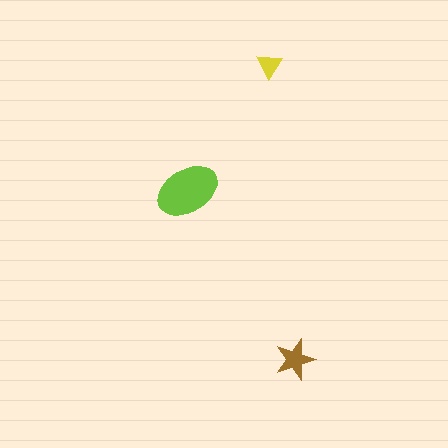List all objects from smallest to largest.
The yellow triangle, the brown star, the lime ellipse.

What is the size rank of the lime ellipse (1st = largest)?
1st.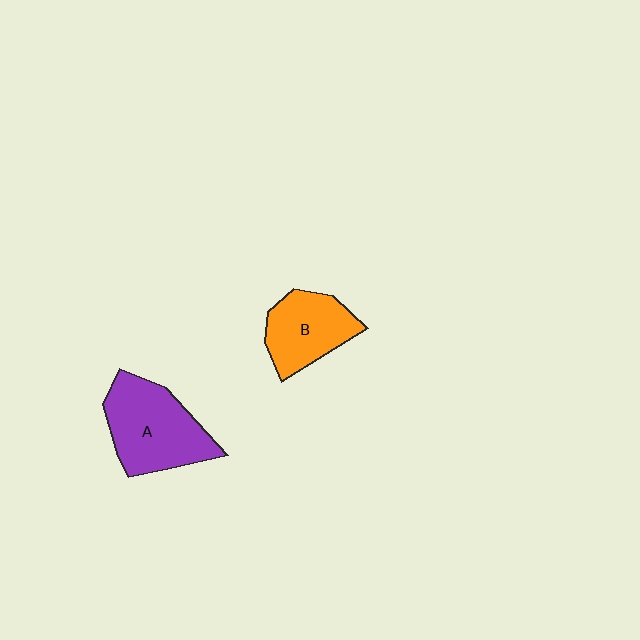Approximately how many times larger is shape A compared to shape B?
Approximately 1.4 times.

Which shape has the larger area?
Shape A (purple).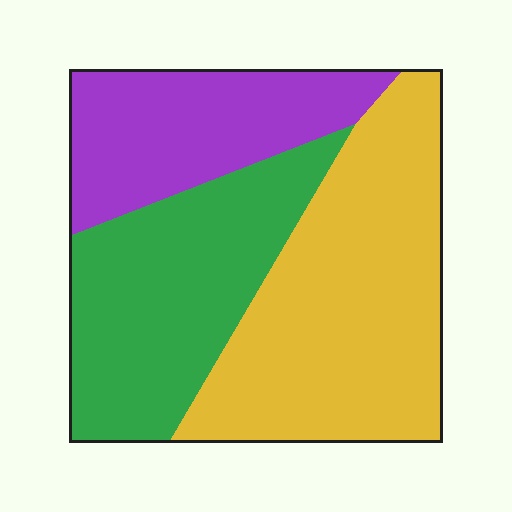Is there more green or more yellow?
Yellow.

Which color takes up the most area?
Yellow, at roughly 45%.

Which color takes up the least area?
Purple, at roughly 25%.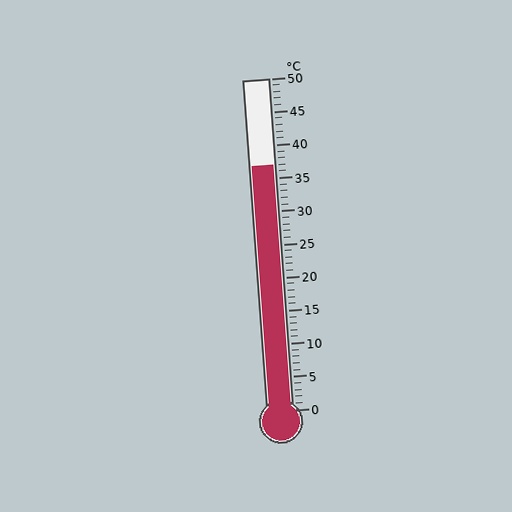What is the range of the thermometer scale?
The thermometer scale ranges from 0°C to 50°C.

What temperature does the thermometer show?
The thermometer shows approximately 37°C.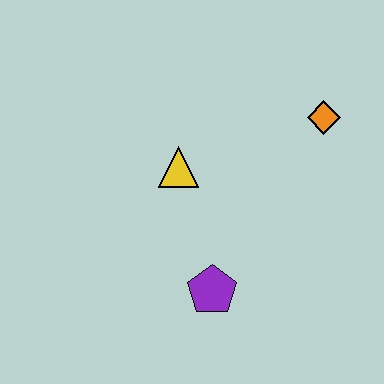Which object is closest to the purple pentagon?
The yellow triangle is closest to the purple pentagon.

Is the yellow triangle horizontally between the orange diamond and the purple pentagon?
No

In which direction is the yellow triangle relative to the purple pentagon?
The yellow triangle is above the purple pentagon.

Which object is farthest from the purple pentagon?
The orange diamond is farthest from the purple pentagon.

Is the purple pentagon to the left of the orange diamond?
Yes